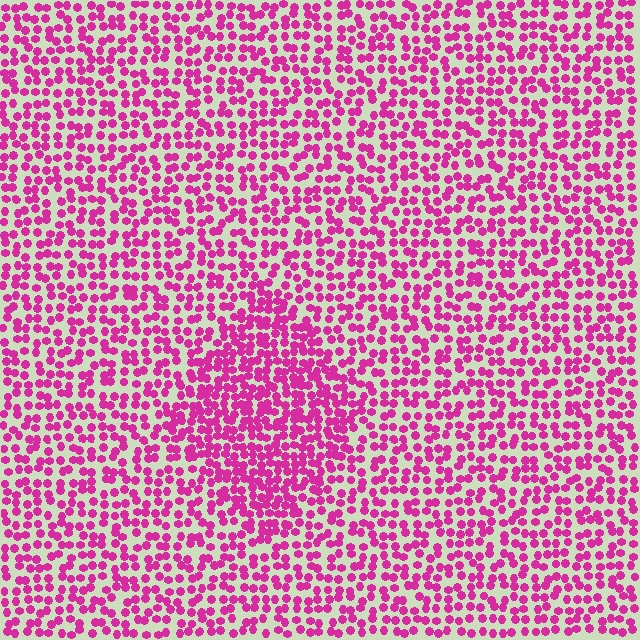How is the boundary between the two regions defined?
The boundary is defined by a change in element density (approximately 1.6x ratio). All elements are the same color, size, and shape.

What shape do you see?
I see a diamond.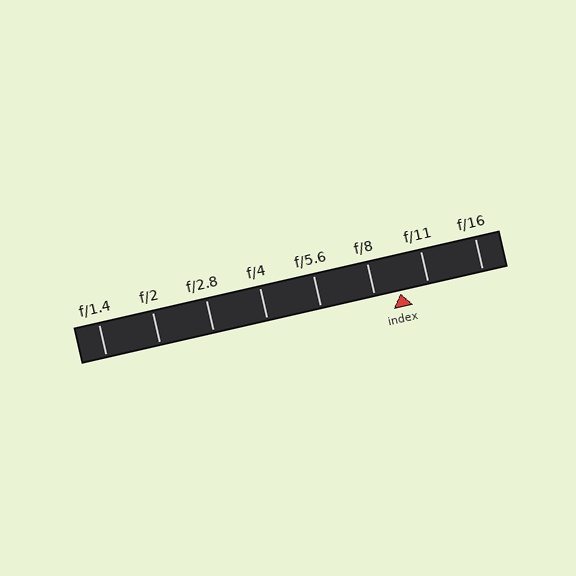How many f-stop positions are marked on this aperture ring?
There are 8 f-stop positions marked.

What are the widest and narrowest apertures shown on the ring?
The widest aperture shown is f/1.4 and the narrowest is f/16.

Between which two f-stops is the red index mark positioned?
The index mark is between f/8 and f/11.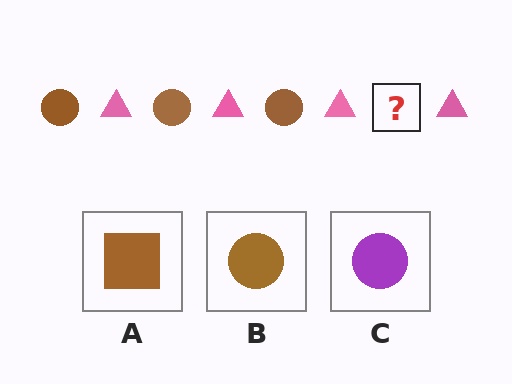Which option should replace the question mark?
Option B.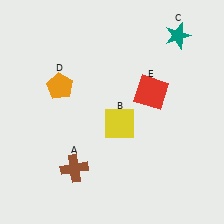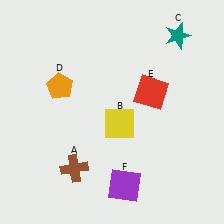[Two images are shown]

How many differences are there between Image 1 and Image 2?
There is 1 difference between the two images.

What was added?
A purple square (F) was added in Image 2.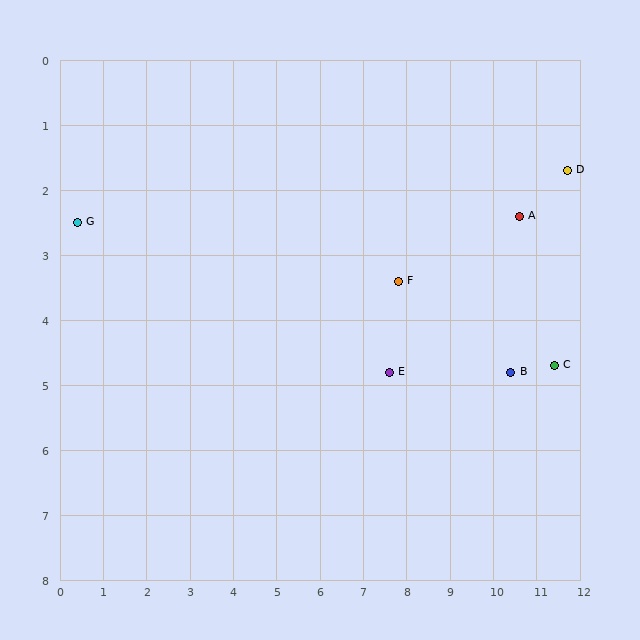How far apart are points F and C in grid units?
Points F and C are about 3.8 grid units apart.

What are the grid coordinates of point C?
Point C is at approximately (11.4, 4.7).